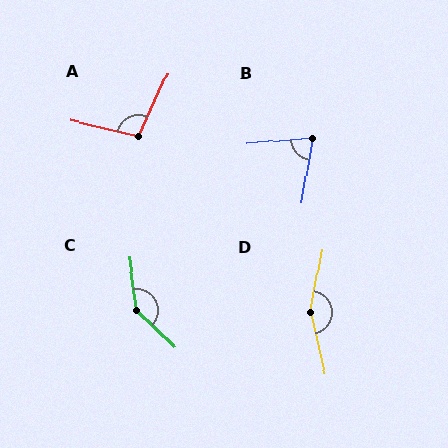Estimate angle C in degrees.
Approximately 141 degrees.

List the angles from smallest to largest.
B (75°), A (102°), C (141°), D (156°).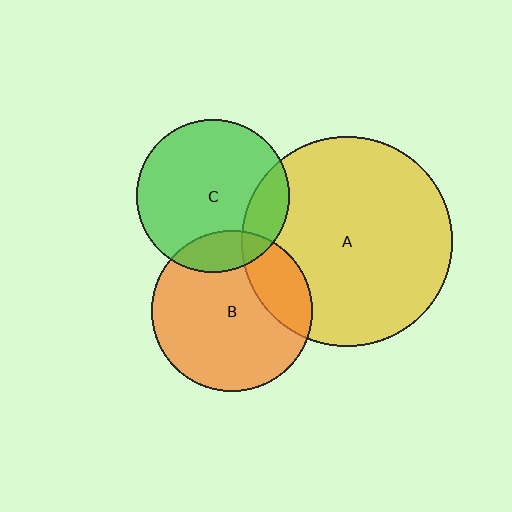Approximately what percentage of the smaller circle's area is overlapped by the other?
Approximately 15%.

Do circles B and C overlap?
Yes.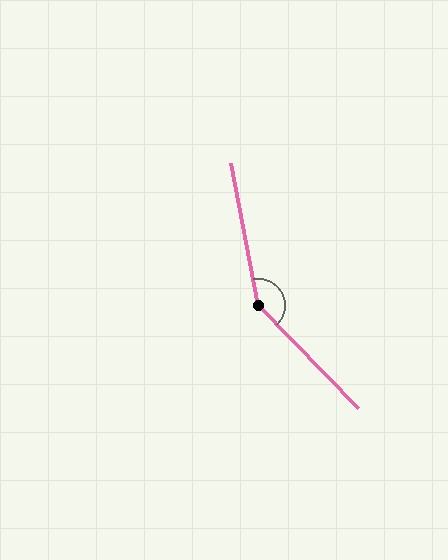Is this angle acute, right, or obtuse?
It is obtuse.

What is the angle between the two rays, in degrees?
Approximately 147 degrees.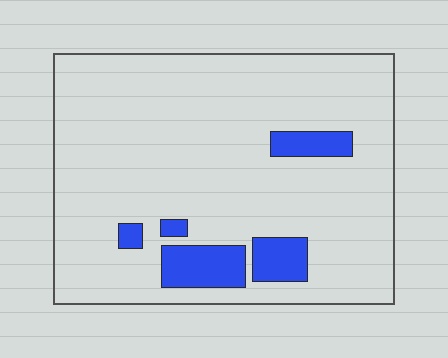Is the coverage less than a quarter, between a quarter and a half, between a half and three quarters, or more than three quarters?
Less than a quarter.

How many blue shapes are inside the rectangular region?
5.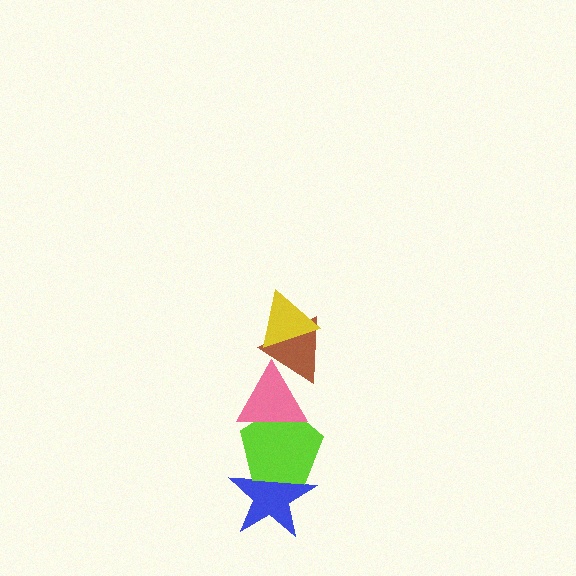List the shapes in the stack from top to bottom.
From top to bottom: the yellow triangle, the brown triangle, the pink triangle, the lime pentagon, the blue star.